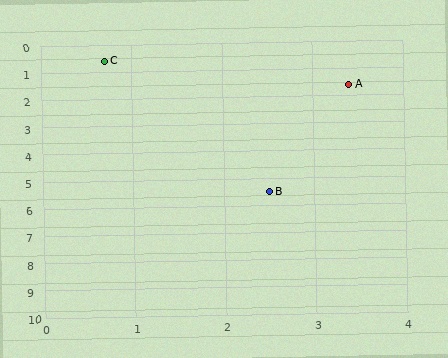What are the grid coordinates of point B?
Point B is at approximately (2.5, 5.5).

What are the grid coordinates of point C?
Point C is at approximately (0.7, 0.6).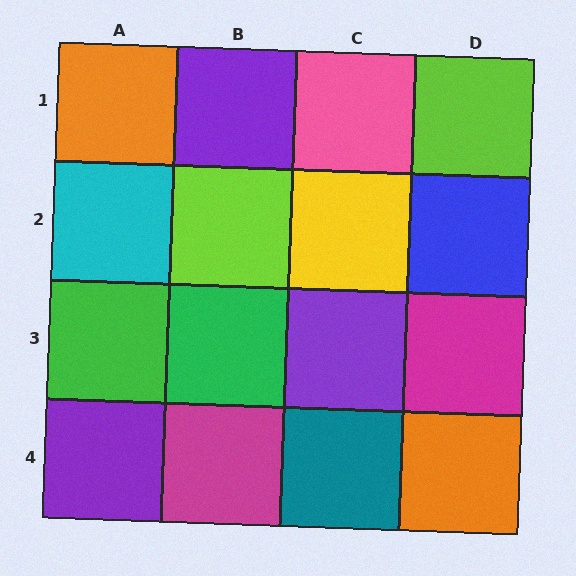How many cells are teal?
1 cell is teal.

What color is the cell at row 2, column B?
Lime.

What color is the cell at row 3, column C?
Purple.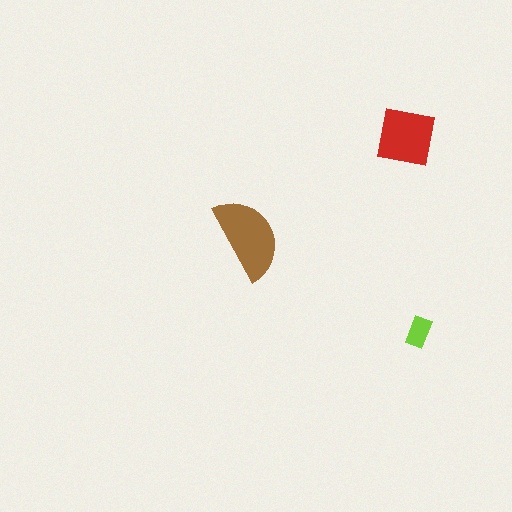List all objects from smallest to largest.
The lime rectangle, the red square, the brown semicircle.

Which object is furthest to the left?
The brown semicircle is leftmost.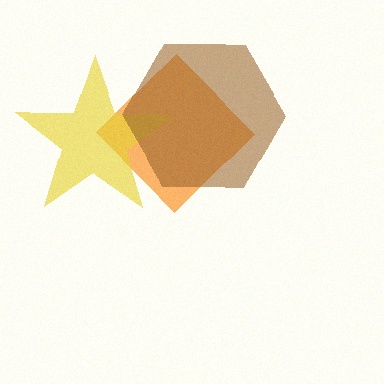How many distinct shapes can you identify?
There are 3 distinct shapes: an orange diamond, a yellow star, a brown hexagon.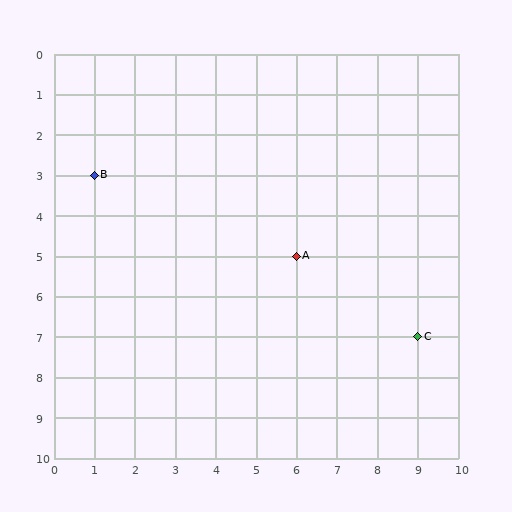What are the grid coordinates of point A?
Point A is at grid coordinates (6, 5).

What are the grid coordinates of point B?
Point B is at grid coordinates (1, 3).